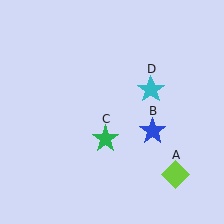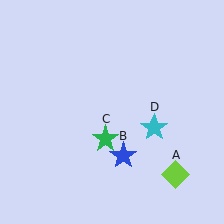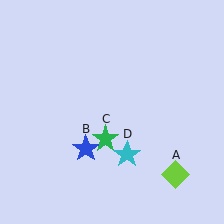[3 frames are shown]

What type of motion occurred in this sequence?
The blue star (object B), cyan star (object D) rotated clockwise around the center of the scene.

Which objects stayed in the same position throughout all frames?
Lime diamond (object A) and green star (object C) remained stationary.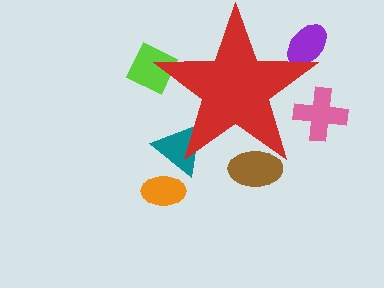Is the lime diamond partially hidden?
Yes, the lime diamond is partially hidden behind the red star.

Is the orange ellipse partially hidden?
No, the orange ellipse is fully visible.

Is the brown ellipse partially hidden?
Yes, the brown ellipse is partially hidden behind the red star.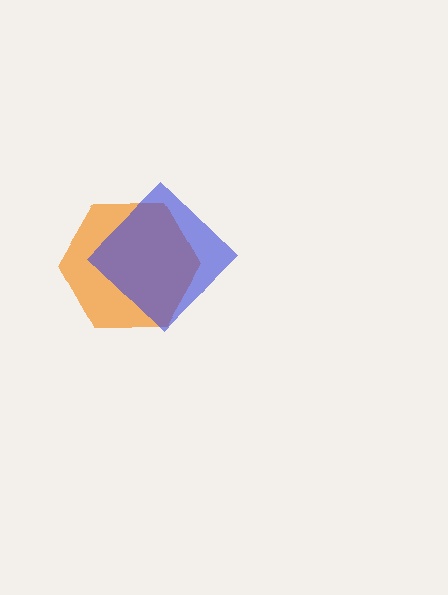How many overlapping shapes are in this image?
There are 2 overlapping shapes in the image.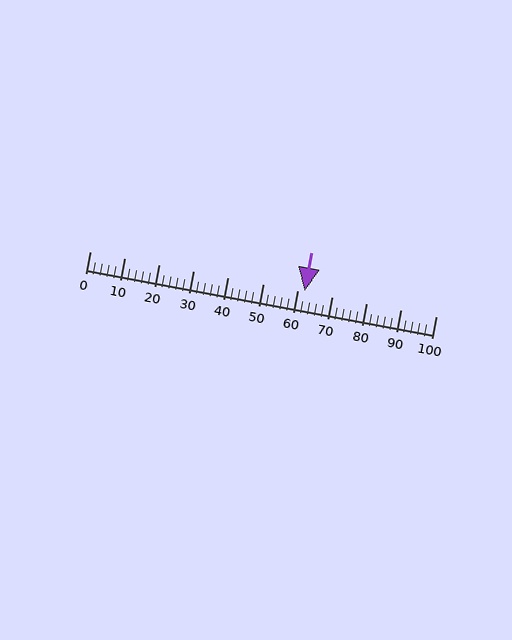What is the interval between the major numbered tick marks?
The major tick marks are spaced 10 units apart.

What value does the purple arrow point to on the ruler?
The purple arrow points to approximately 62.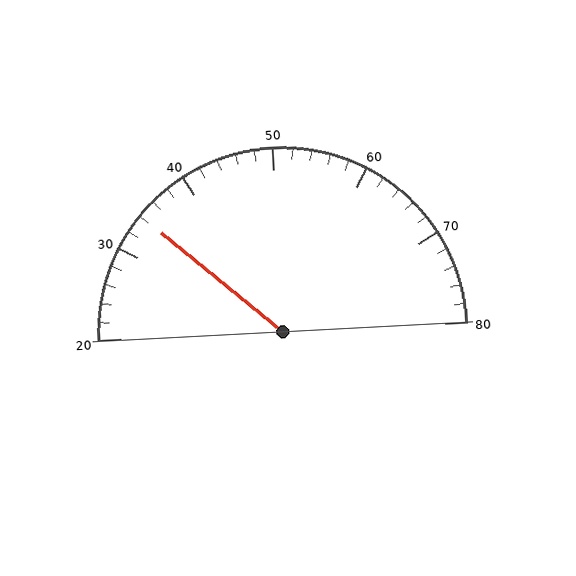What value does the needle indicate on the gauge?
The needle indicates approximately 34.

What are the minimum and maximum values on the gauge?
The gauge ranges from 20 to 80.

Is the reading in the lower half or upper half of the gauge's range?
The reading is in the lower half of the range (20 to 80).